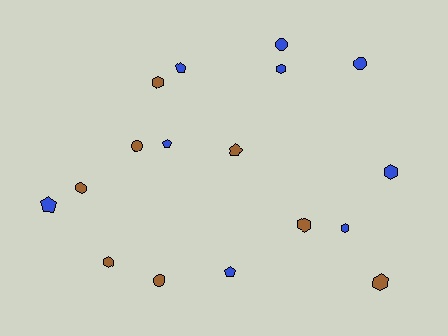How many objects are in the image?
There are 17 objects.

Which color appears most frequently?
Blue, with 9 objects.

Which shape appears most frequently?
Hexagon, with 7 objects.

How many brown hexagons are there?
There are 4 brown hexagons.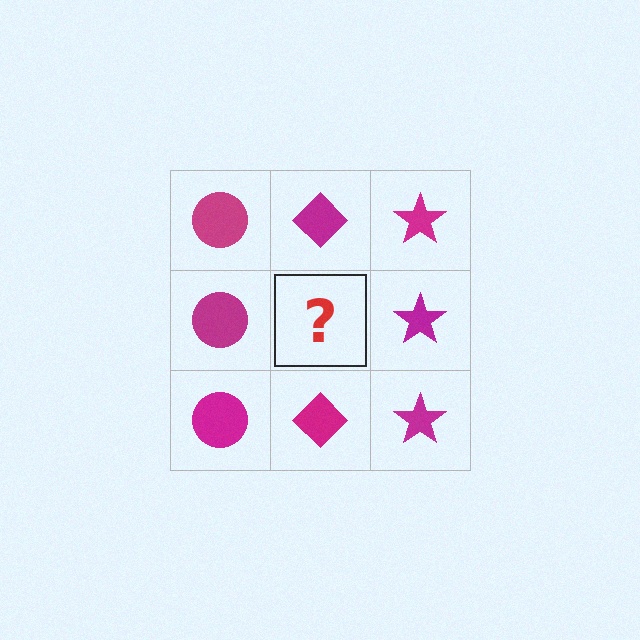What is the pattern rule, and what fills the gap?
The rule is that each column has a consistent shape. The gap should be filled with a magenta diamond.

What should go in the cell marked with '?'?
The missing cell should contain a magenta diamond.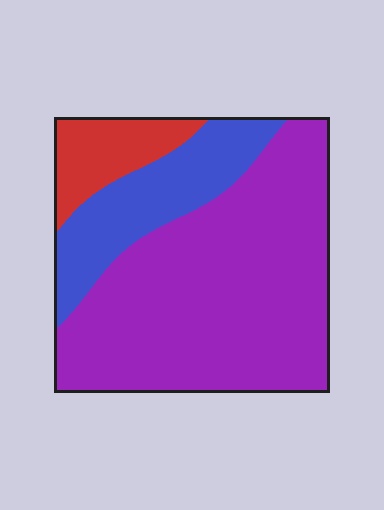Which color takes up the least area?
Red, at roughly 10%.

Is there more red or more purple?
Purple.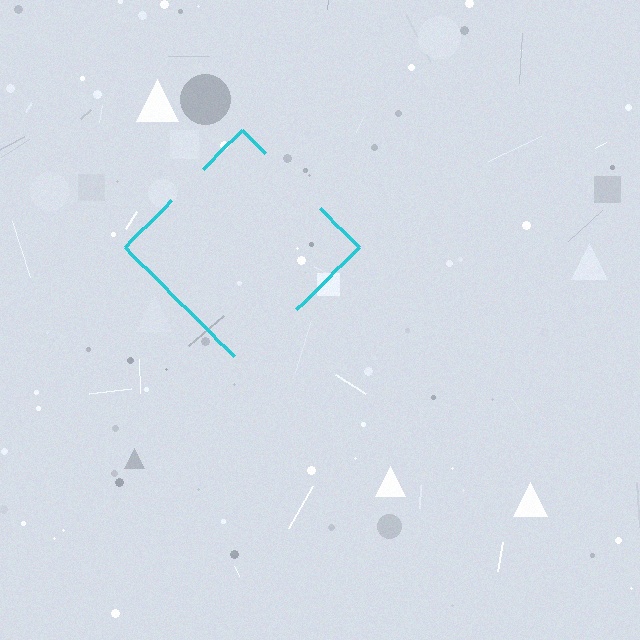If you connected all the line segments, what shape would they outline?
They would outline a diamond.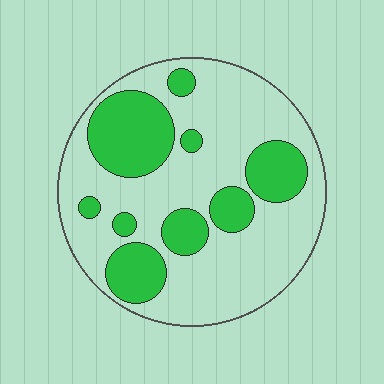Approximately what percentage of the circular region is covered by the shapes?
Approximately 30%.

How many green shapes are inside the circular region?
9.